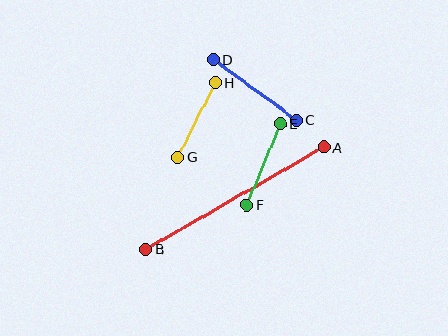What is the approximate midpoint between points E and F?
The midpoint is at approximately (264, 164) pixels.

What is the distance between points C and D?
The distance is approximately 103 pixels.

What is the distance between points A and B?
The distance is approximately 205 pixels.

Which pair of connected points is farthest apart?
Points A and B are farthest apart.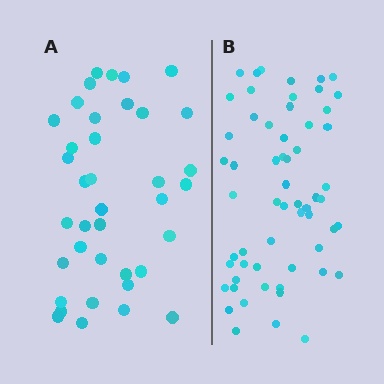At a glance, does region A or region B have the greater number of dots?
Region B (the right region) has more dots.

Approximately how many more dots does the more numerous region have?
Region B has approximately 20 more dots than region A.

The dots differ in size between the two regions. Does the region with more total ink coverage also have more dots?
No. Region A has more total ink coverage because its dots are larger, but region B actually contains more individual dots. Total area can be misleading — the number of items is what matters here.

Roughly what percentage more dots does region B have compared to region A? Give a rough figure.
About 55% more.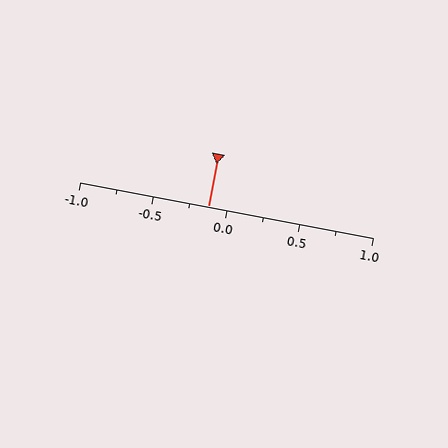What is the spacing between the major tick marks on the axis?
The major ticks are spaced 0.5 apart.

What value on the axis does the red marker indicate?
The marker indicates approximately -0.12.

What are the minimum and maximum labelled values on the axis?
The axis runs from -1.0 to 1.0.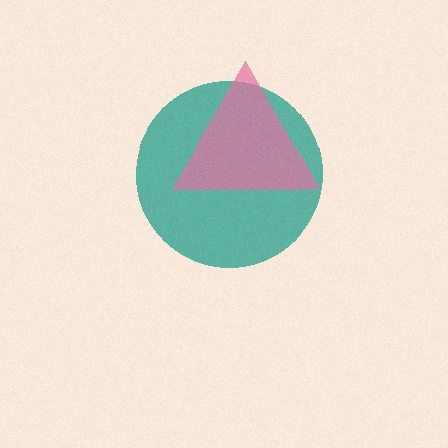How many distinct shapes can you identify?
There are 2 distinct shapes: a teal circle, a pink triangle.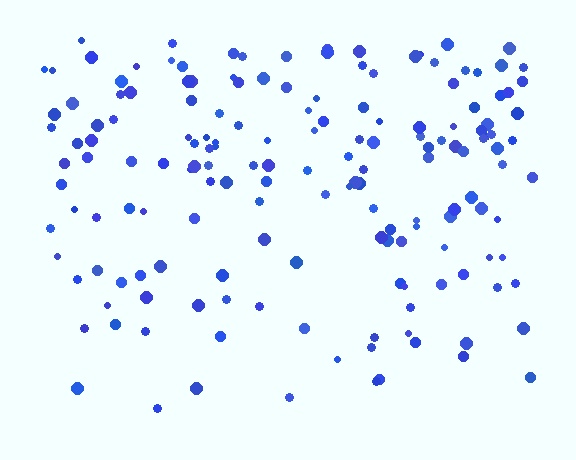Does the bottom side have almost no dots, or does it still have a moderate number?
Still a moderate number, just noticeably fewer than the top.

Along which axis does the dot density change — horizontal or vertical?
Vertical.